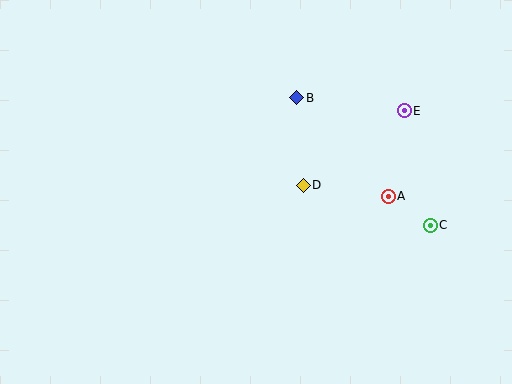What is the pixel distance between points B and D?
The distance between B and D is 88 pixels.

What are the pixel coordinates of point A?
Point A is at (388, 196).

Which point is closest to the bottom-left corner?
Point D is closest to the bottom-left corner.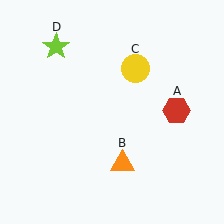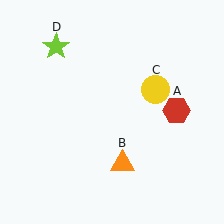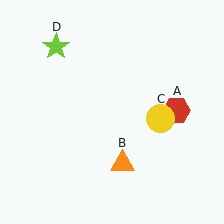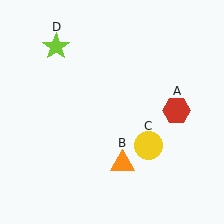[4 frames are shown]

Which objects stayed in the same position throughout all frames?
Red hexagon (object A) and orange triangle (object B) and lime star (object D) remained stationary.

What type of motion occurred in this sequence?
The yellow circle (object C) rotated clockwise around the center of the scene.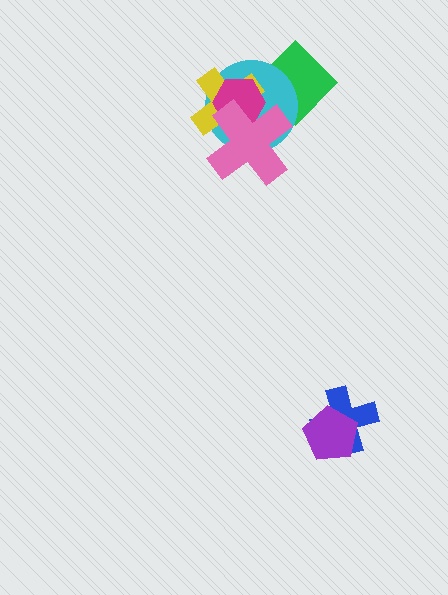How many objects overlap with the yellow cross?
4 objects overlap with the yellow cross.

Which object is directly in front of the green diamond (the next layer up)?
The cyan circle is directly in front of the green diamond.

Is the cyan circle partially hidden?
Yes, it is partially covered by another shape.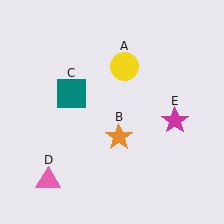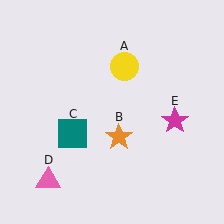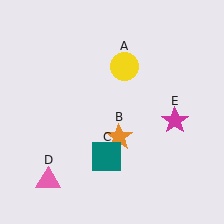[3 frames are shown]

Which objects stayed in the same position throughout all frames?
Yellow circle (object A) and orange star (object B) and pink triangle (object D) and magenta star (object E) remained stationary.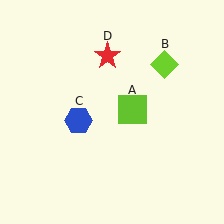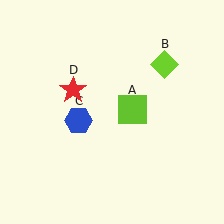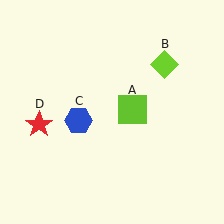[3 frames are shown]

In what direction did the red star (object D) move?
The red star (object D) moved down and to the left.